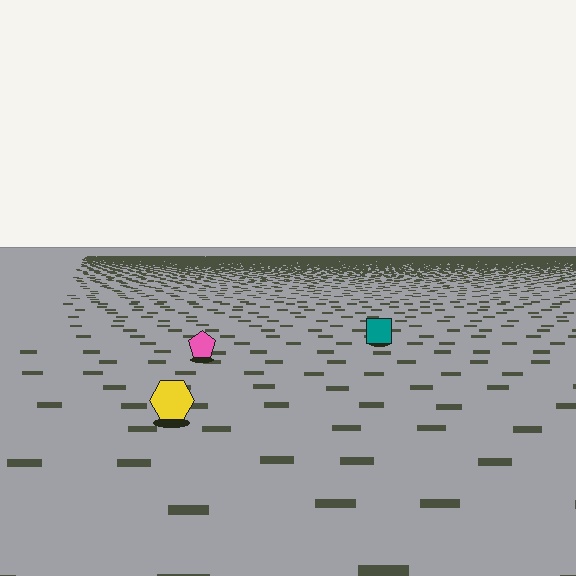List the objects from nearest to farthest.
From nearest to farthest: the yellow hexagon, the pink pentagon, the teal square.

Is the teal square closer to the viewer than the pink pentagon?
No. The pink pentagon is closer — you can tell from the texture gradient: the ground texture is coarser near it.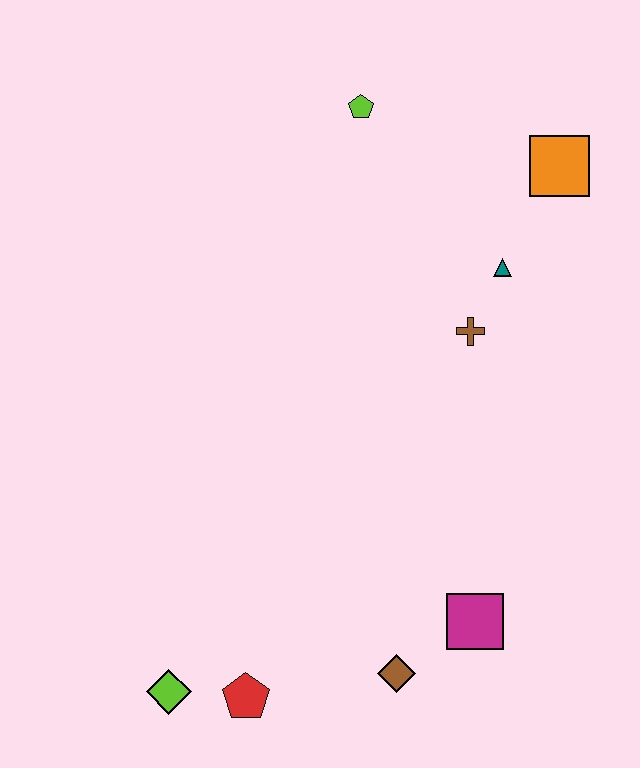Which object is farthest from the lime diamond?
The orange square is farthest from the lime diamond.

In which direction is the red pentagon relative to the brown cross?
The red pentagon is below the brown cross.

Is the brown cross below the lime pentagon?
Yes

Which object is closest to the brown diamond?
The magenta square is closest to the brown diamond.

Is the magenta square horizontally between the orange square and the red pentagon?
Yes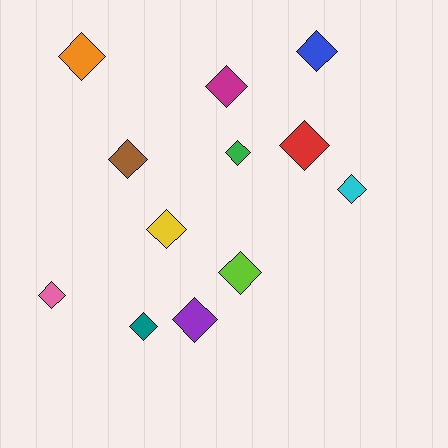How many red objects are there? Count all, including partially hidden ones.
There is 1 red object.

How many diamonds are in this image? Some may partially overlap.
There are 12 diamonds.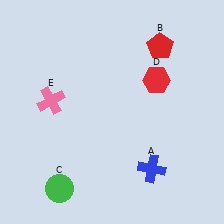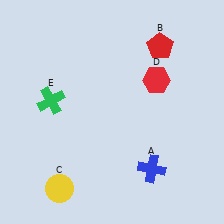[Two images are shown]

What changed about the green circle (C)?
In Image 1, C is green. In Image 2, it changed to yellow.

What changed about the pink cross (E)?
In Image 1, E is pink. In Image 2, it changed to green.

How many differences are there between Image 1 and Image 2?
There are 2 differences between the two images.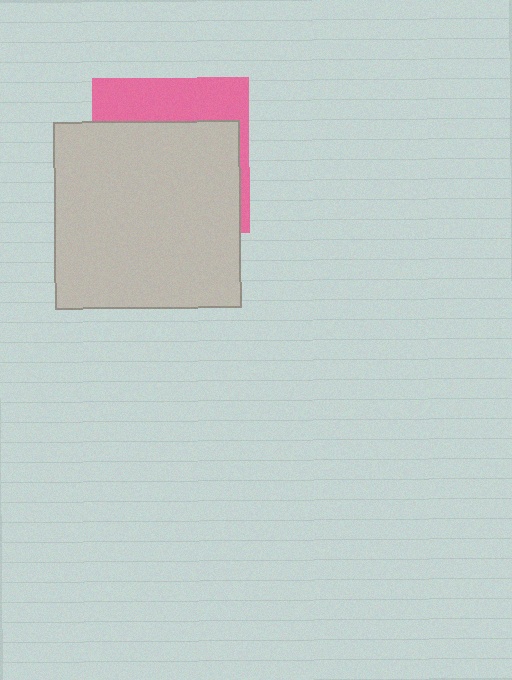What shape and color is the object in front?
The object in front is a light gray square.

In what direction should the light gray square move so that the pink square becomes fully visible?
The light gray square should move down. That is the shortest direction to clear the overlap and leave the pink square fully visible.